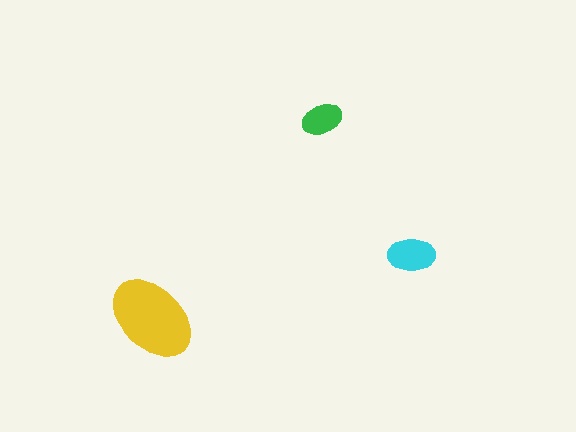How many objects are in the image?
There are 3 objects in the image.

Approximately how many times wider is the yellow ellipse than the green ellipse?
About 2 times wider.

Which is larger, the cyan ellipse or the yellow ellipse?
The yellow one.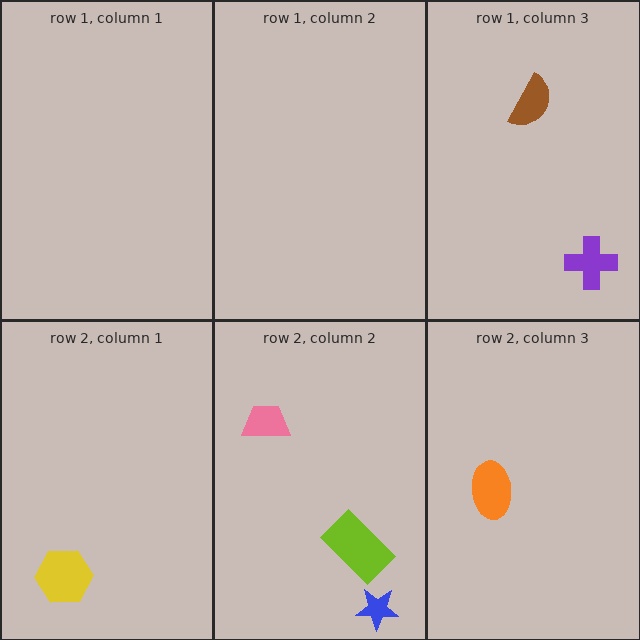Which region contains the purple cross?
The row 1, column 3 region.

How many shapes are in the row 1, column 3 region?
2.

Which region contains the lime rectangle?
The row 2, column 2 region.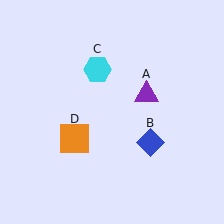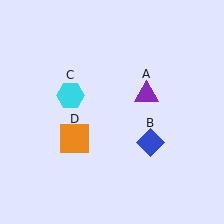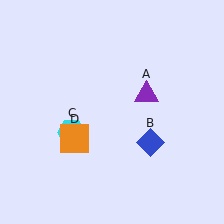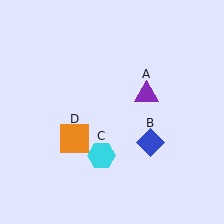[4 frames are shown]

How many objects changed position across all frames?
1 object changed position: cyan hexagon (object C).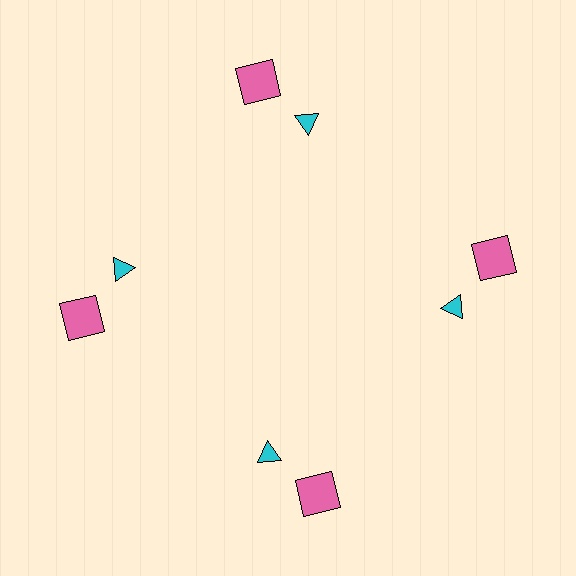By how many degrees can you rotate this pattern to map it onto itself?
The pattern maps onto itself every 90 degrees of rotation.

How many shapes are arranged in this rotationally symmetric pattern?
There are 8 shapes, arranged in 4 groups of 2.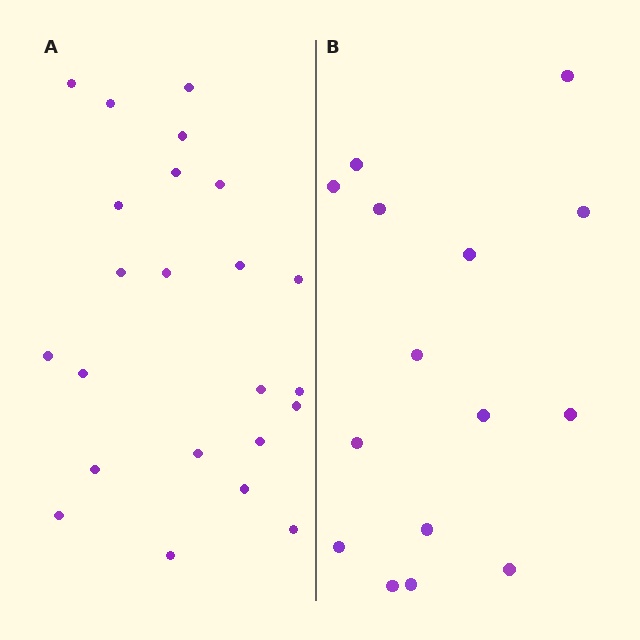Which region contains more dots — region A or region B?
Region A (the left region) has more dots.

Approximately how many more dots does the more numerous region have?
Region A has roughly 8 or so more dots than region B.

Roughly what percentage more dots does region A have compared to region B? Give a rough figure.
About 55% more.